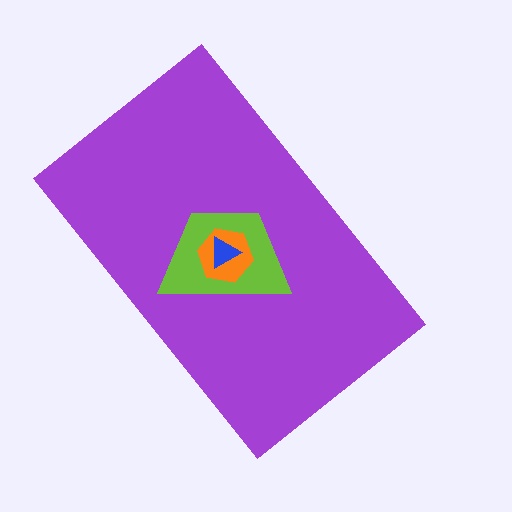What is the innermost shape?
The blue triangle.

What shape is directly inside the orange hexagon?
The blue triangle.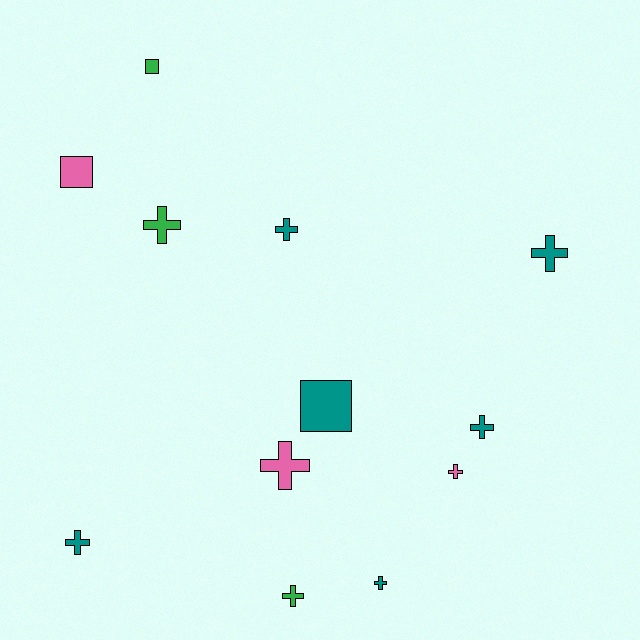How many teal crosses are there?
There are 5 teal crosses.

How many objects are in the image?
There are 12 objects.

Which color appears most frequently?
Teal, with 6 objects.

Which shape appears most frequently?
Cross, with 9 objects.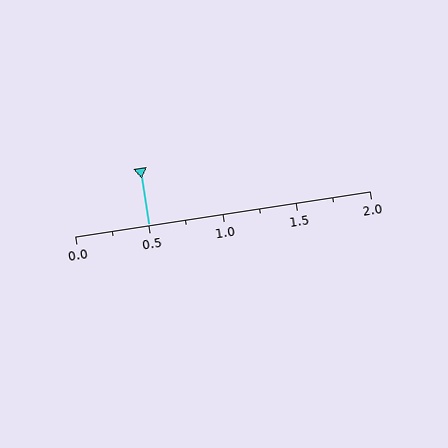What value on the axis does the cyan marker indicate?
The marker indicates approximately 0.5.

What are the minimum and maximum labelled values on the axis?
The axis runs from 0.0 to 2.0.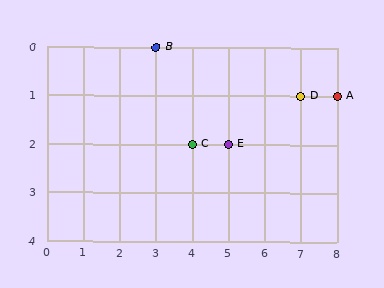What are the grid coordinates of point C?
Point C is at grid coordinates (4, 2).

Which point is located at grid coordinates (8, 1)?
Point A is at (8, 1).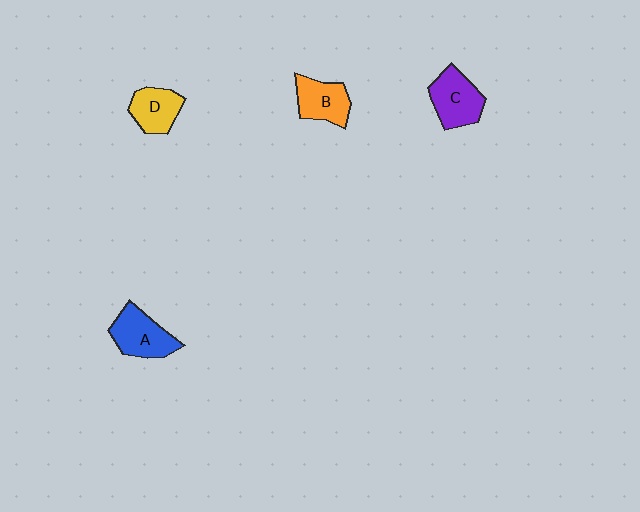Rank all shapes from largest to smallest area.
From largest to smallest: A (blue), C (purple), B (orange), D (yellow).